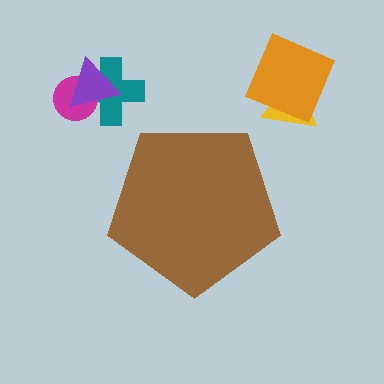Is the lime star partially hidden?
No, the lime star is fully visible.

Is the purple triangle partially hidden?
No, the purple triangle is fully visible.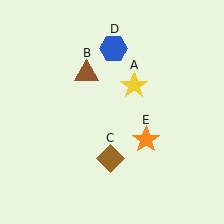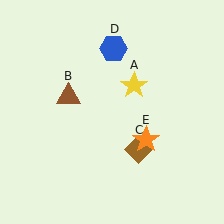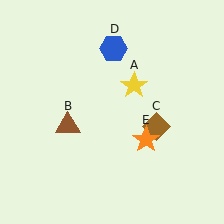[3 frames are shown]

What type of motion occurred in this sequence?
The brown triangle (object B), brown diamond (object C) rotated counterclockwise around the center of the scene.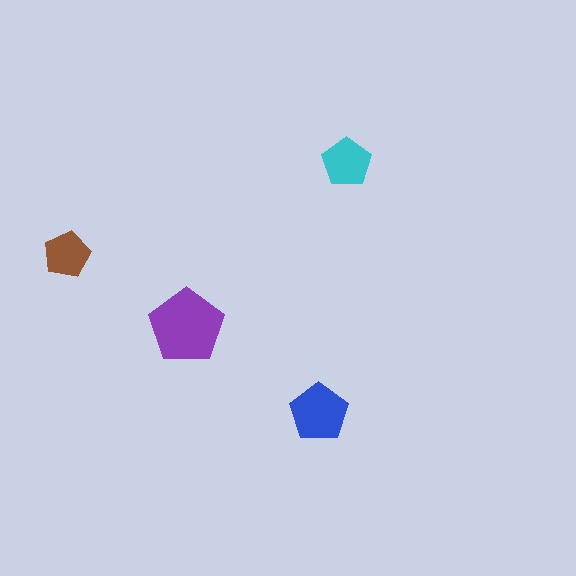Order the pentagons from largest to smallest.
the purple one, the blue one, the cyan one, the brown one.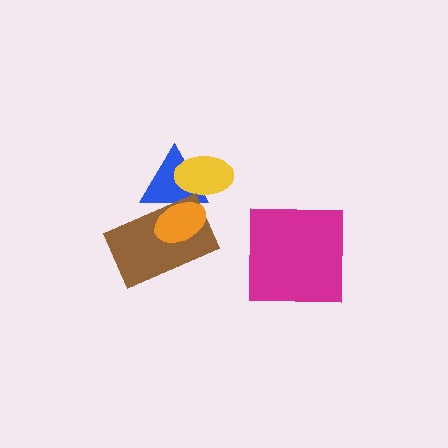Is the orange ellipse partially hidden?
No, no other shape covers it.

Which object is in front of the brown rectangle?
The orange ellipse is in front of the brown rectangle.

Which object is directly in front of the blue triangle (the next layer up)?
The yellow ellipse is directly in front of the blue triangle.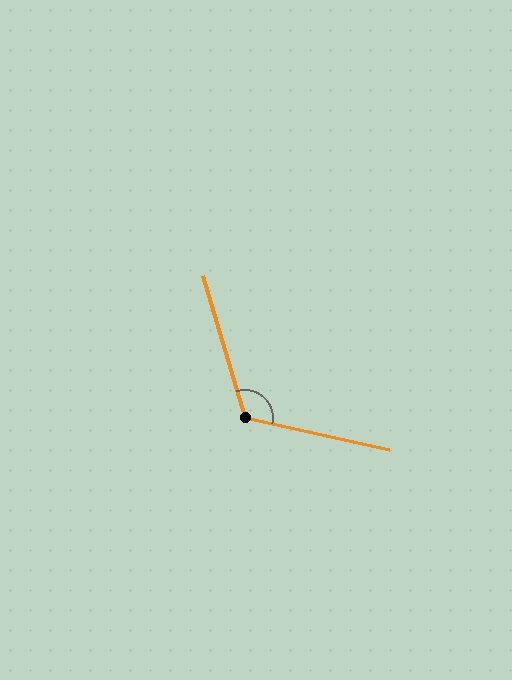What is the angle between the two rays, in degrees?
Approximately 119 degrees.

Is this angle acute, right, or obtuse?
It is obtuse.